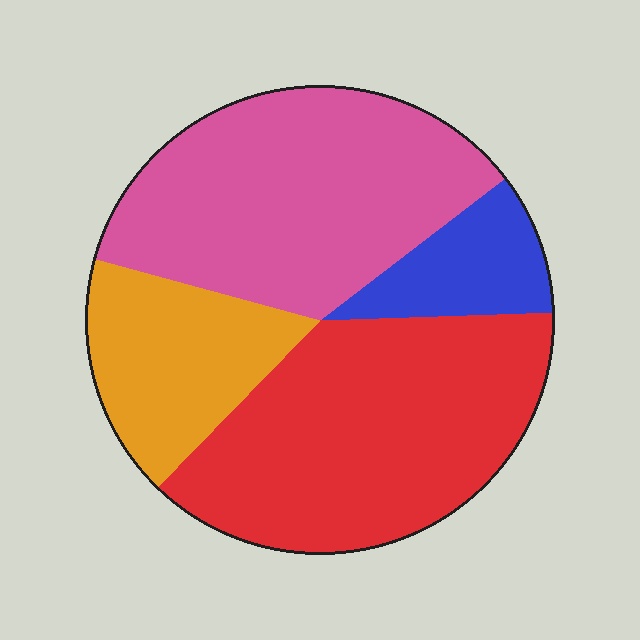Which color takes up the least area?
Blue, at roughly 10%.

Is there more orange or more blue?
Orange.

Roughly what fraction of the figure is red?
Red covers around 40% of the figure.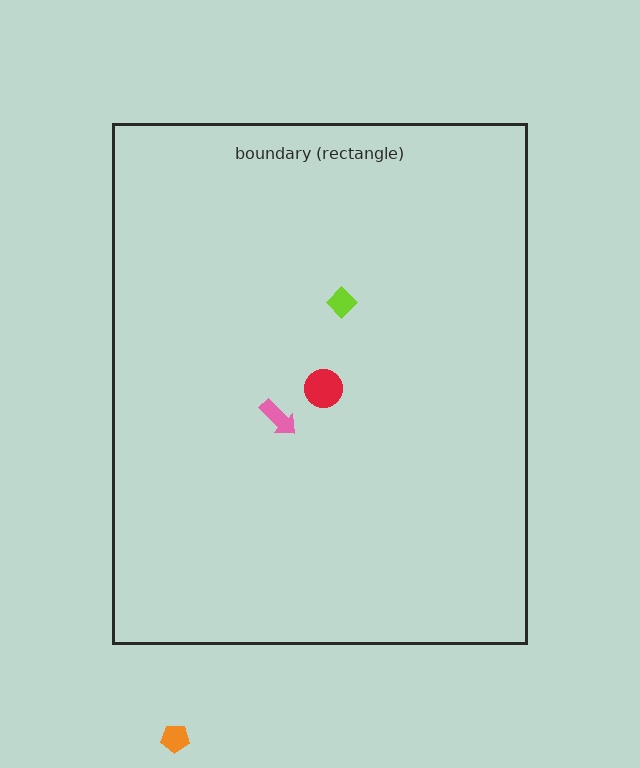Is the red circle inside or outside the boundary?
Inside.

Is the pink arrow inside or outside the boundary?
Inside.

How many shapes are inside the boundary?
4 inside, 1 outside.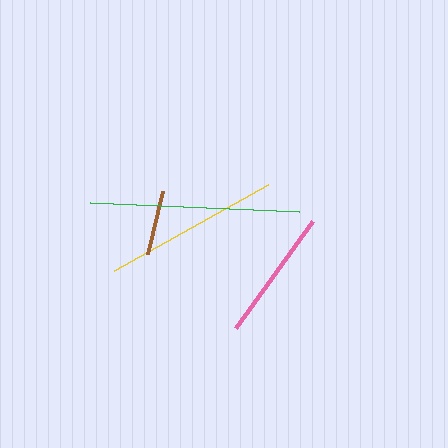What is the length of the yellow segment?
The yellow segment is approximately 176 pixels long.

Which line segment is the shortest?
The brown line is the shortest at approximately 65 pixels.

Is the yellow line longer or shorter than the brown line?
The yellow line is longer than the brown line.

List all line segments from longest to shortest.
From longest to shortest: green, yellow, pink, brown.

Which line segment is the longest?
The green line is the longest at approximately 210 pixels.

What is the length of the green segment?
The green segment is approximately 210 pixels long.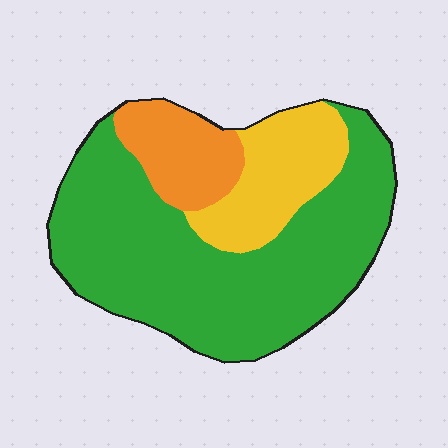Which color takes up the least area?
Orange, at roughly 15%.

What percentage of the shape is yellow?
Yellow covers roughly 20% of the shape.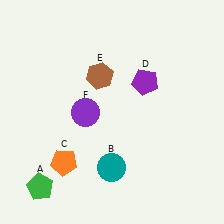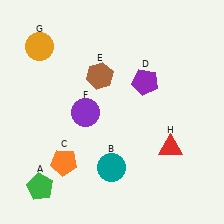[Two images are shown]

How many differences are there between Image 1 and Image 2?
There are 2 differences between the two images.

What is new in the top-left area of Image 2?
An orange circle (G) was added in the top-left area of Image 2.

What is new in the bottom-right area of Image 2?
A red triangle (H) was added in the bottom-right area of Image 2.